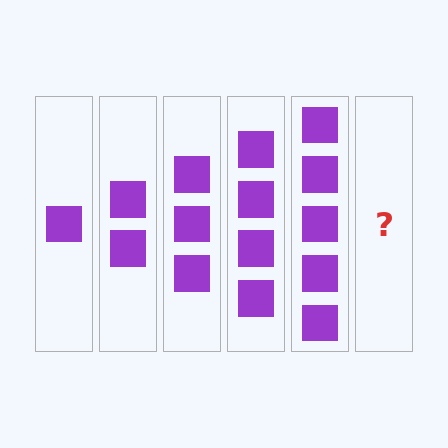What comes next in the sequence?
The next element should be 6 squares.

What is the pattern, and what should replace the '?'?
The pattern is that each step adds one more square. The '?' should be 6 squares.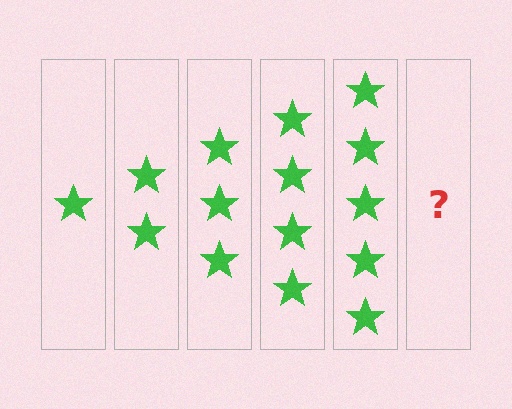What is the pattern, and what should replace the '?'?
The pattern is that each step adds one more star. The '?' should be 6 stars.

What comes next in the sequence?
The next element should be 6 stars.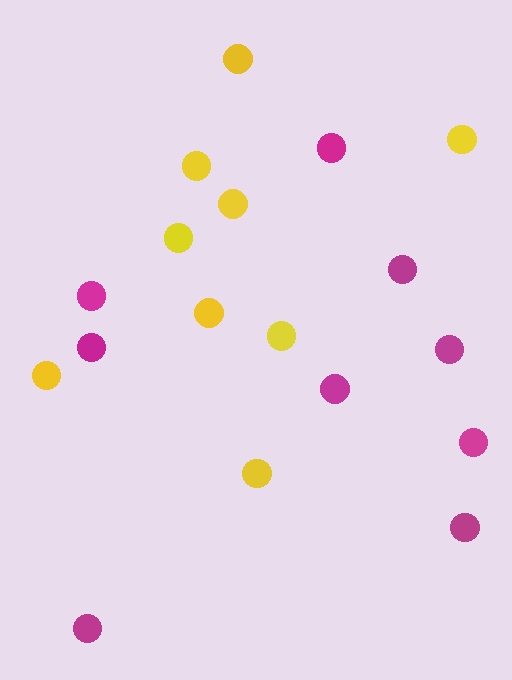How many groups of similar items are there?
There are 2 groups: one group of yellow circles (9) and one group of magenta circles (9).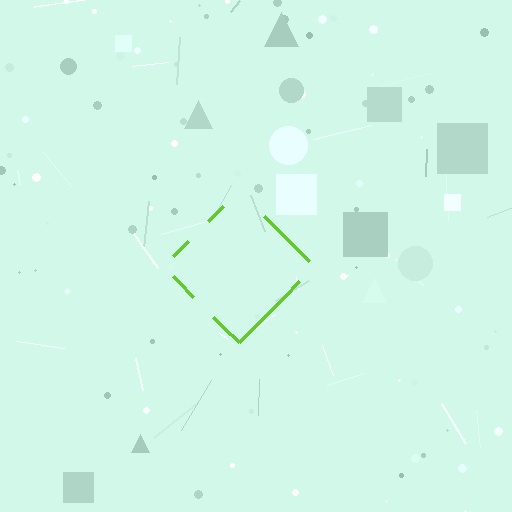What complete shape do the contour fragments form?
The contour fragments form a diamond.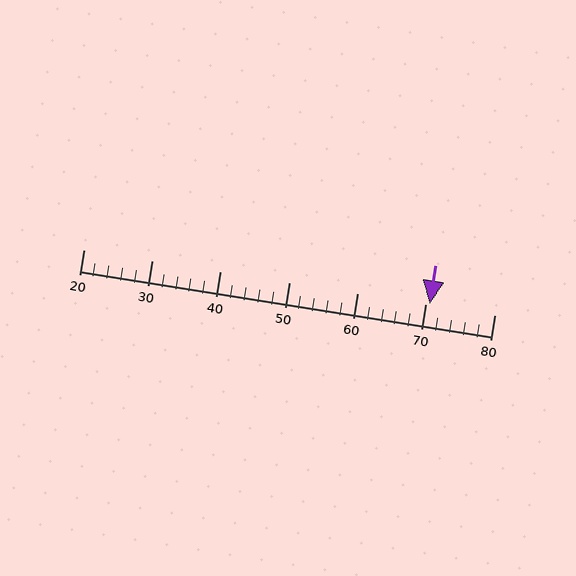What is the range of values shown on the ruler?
The ruler shows values from 20 to 80.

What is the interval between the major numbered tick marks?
The major tick marks are spaced 10 units apart.